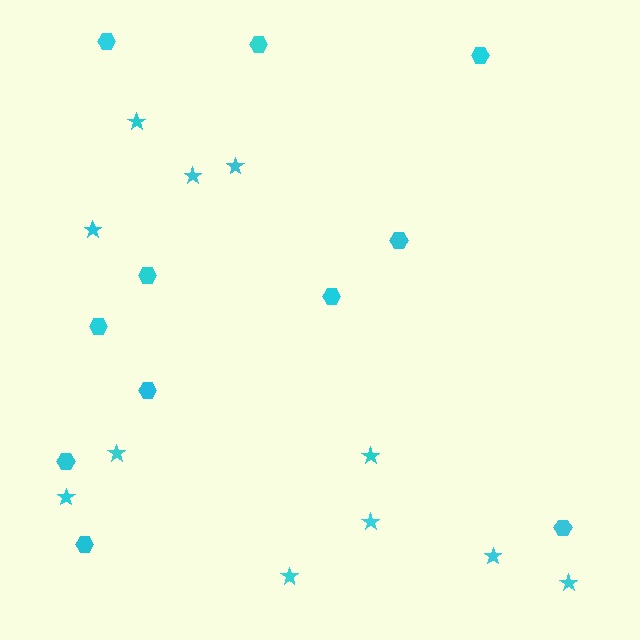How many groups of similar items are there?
There are 2 groups: one group of stars (11) and one group of hexagons (11).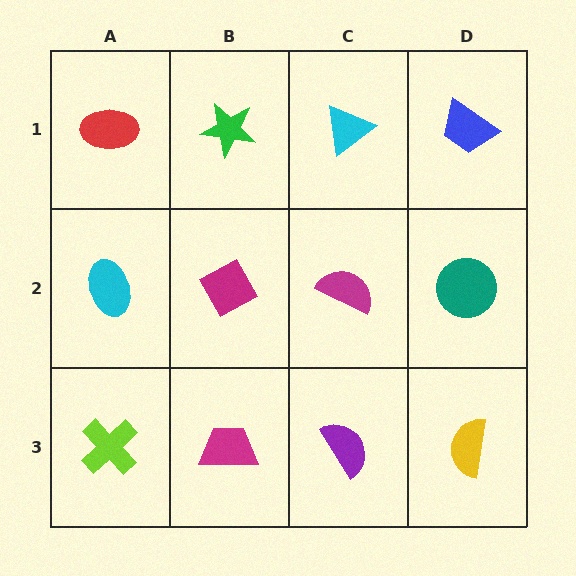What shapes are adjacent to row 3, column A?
A cyan ellipse (row 2, column A), a magenta trapezoid (row 3, column B).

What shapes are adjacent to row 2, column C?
A cyan triangle (row 1, column C), a purple semicircle (row 3, column C), a magenta diamond (row 2, column B), a teal circle (row 2, column D).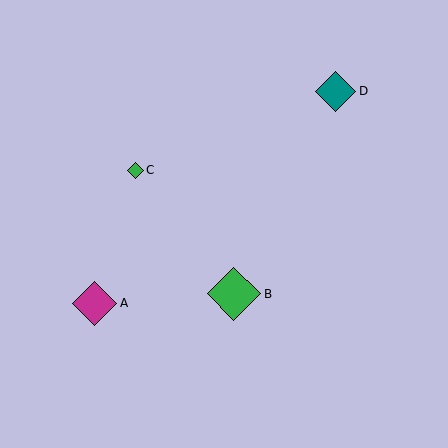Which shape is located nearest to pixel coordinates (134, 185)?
The green diamond (labeled C) at (135, 170) is nearest to that location.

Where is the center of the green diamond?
The center of the green diamond is at (234, 294).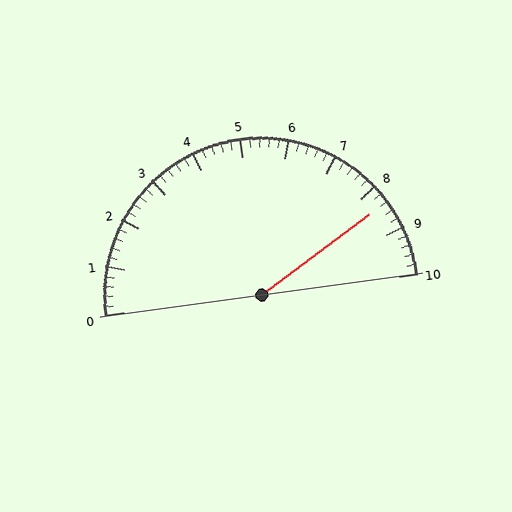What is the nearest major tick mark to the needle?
The nearest major tick mark is 8.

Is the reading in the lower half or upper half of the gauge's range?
The reading is in the upper half of the range (0 to 10).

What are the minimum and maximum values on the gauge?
The gauge ranges from 0 to 10.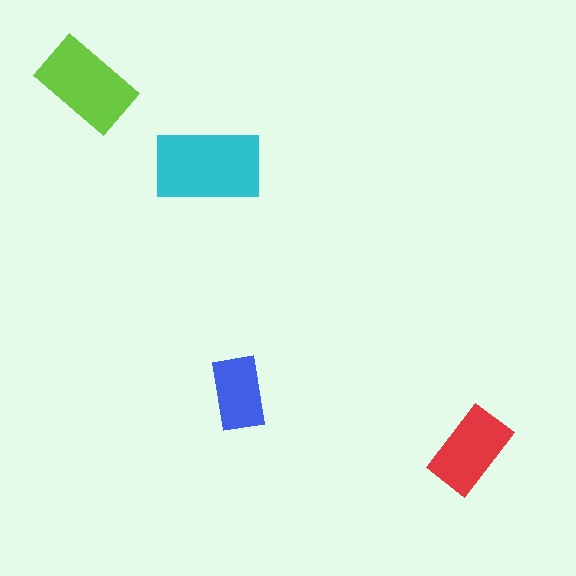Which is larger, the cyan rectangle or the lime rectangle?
The cyan one.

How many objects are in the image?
There are 4 objects in the image.